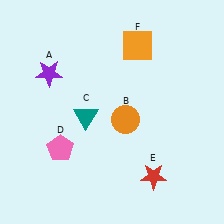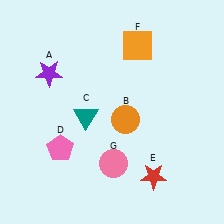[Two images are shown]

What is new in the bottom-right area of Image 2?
A pink circle (G) was added in the bottom-right area of Image 2.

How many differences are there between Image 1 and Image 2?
There is 1 difference between the two images.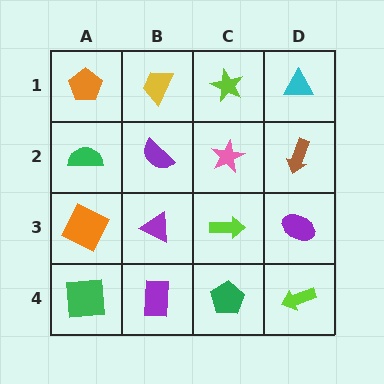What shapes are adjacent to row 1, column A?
A green semicircle (row 2, column A), a yellow trapezoid (row 1, column B).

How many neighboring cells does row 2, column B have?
4.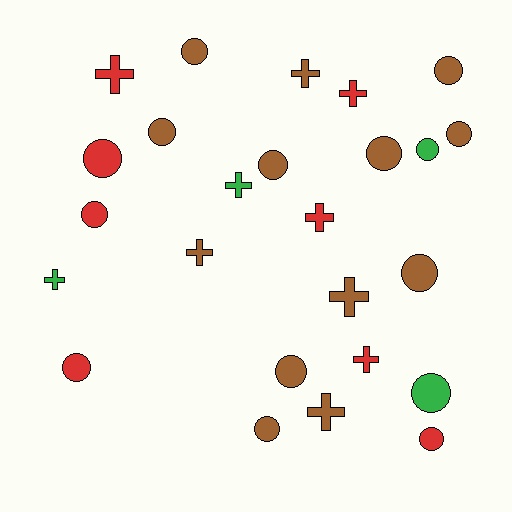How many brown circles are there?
There are 9 brown circles.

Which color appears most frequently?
Brown, with 13 objects.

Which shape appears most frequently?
Circle, with 15 objects.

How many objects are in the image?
There are 25 objects.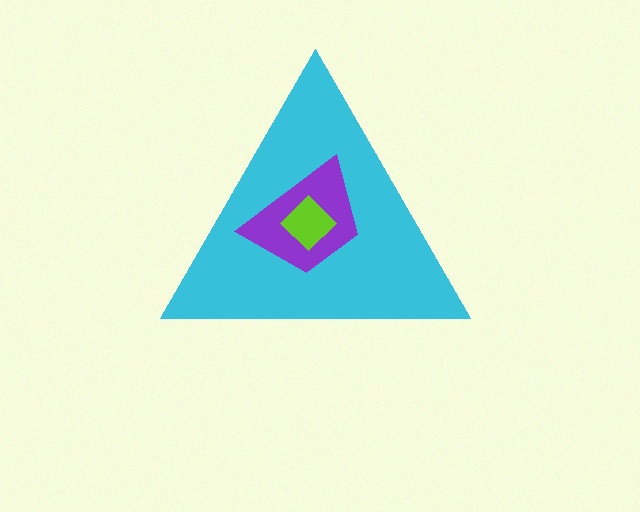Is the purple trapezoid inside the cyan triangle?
Yes.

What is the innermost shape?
The lime diamond.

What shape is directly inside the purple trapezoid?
The lime diamond.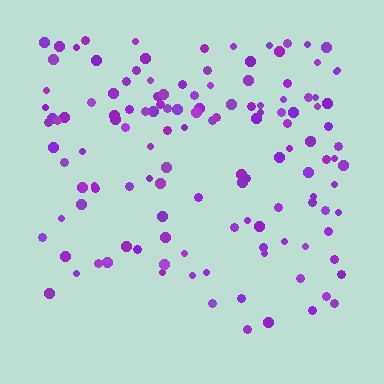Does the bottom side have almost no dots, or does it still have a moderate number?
Still a moderate number, just noticeably fewer than the top.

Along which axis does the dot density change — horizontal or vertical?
Vertical.